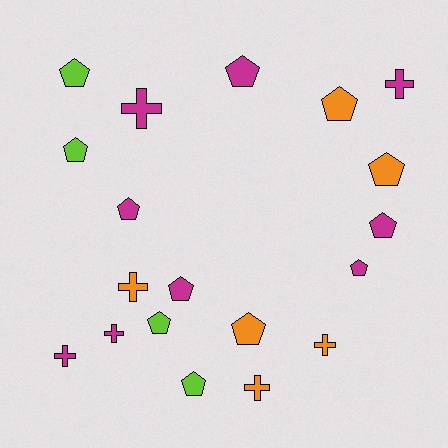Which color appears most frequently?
Magenta, with 9 objects.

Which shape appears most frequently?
Pentagon, with 12 objects.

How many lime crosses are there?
There are no lime crosses.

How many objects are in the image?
There are 19 objects.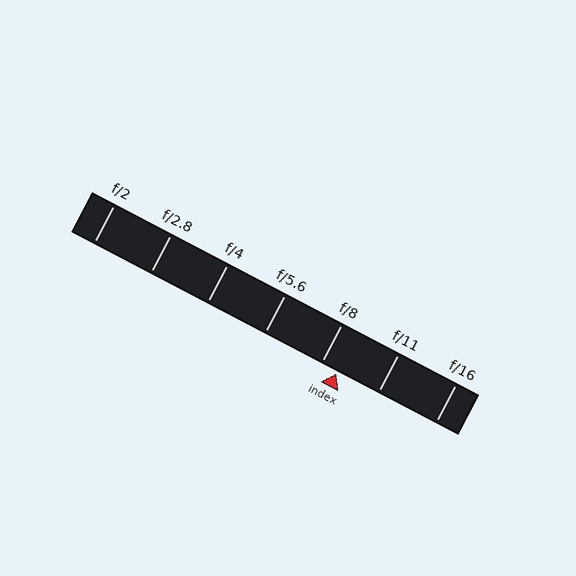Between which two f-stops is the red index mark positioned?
The index mark is between f/8 and f/11.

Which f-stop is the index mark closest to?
The index mark is closest to f/8.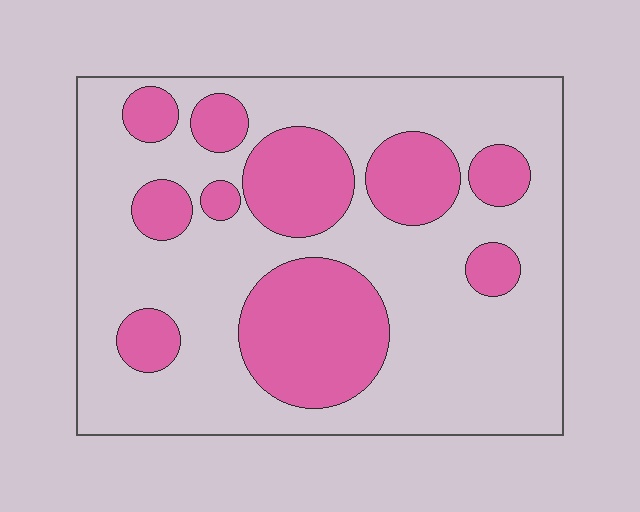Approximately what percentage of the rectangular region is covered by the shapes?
Approximately 30%.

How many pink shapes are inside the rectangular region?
10.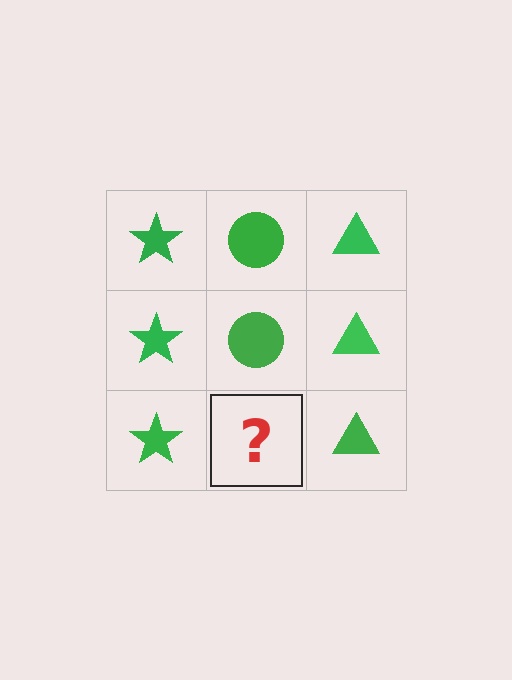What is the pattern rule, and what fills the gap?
The rule is that each column has a consistent shape. The gap should be filled with a green circle.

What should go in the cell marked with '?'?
The missing cell should contain a green circle.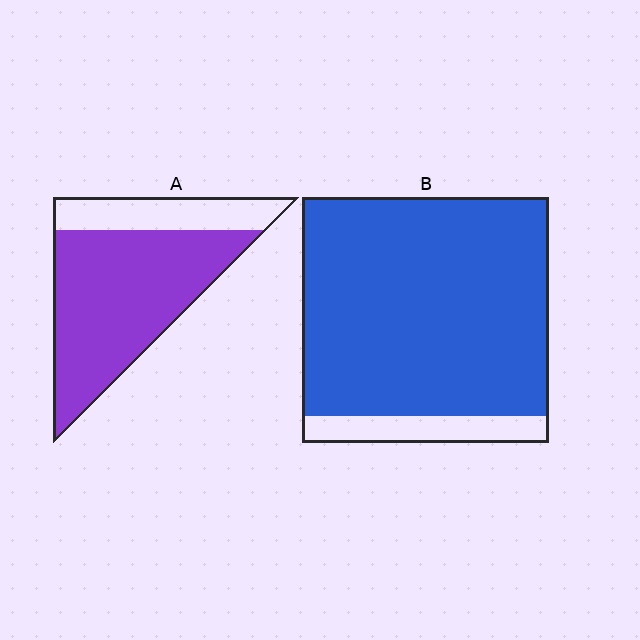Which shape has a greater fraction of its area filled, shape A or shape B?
Shape B.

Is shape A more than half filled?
Yes.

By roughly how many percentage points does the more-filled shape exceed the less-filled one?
By roughly 15 percentage points (B over A).